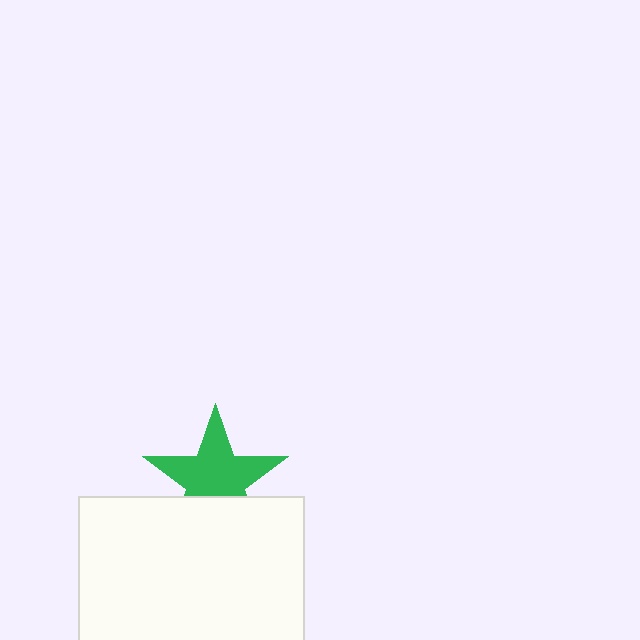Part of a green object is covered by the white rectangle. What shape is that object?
It is a star.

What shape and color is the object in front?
The object in front is a white rectangle.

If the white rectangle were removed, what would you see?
You would see the complete green star.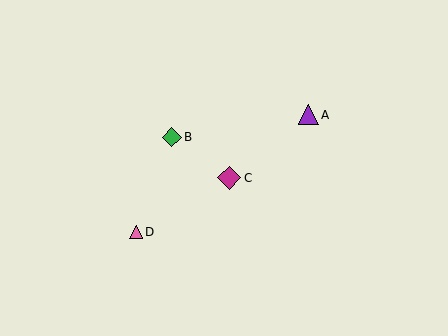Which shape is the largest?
The magenta diamond (labeled C) is the largest.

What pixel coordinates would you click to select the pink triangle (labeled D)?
Click at (136, 232) to select the pink triangle D.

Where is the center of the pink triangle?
The center of the pink triangle is at (136, 232).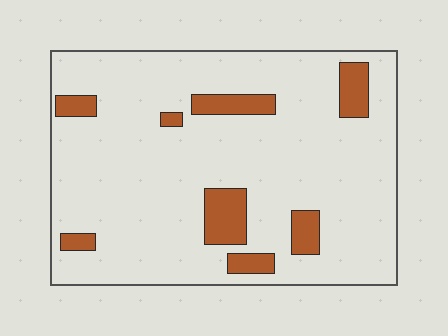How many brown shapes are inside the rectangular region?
8.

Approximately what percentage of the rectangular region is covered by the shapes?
Approximately 10%.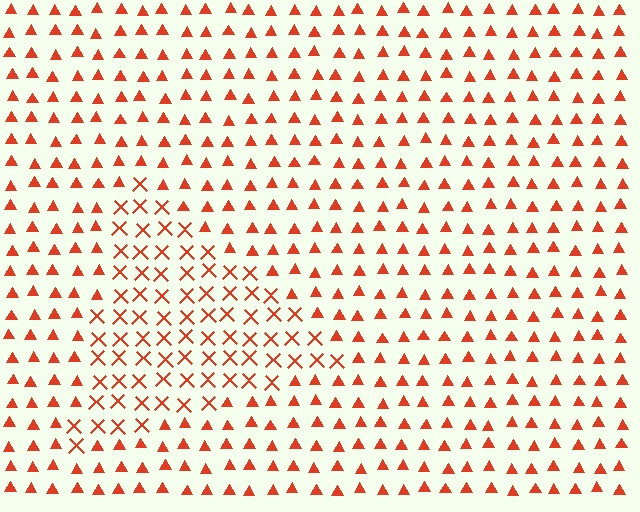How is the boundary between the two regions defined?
The boundary is defined by a change in element shape: X marks inside vs. triangles outside. All elements share the same color and spacing.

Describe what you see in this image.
The image is filled with small red elements arranged in a uniform grid. A triangle-shaped region contains X marks, while the surrounding area contains triangles. The boundary is defined purely by the change in element shape.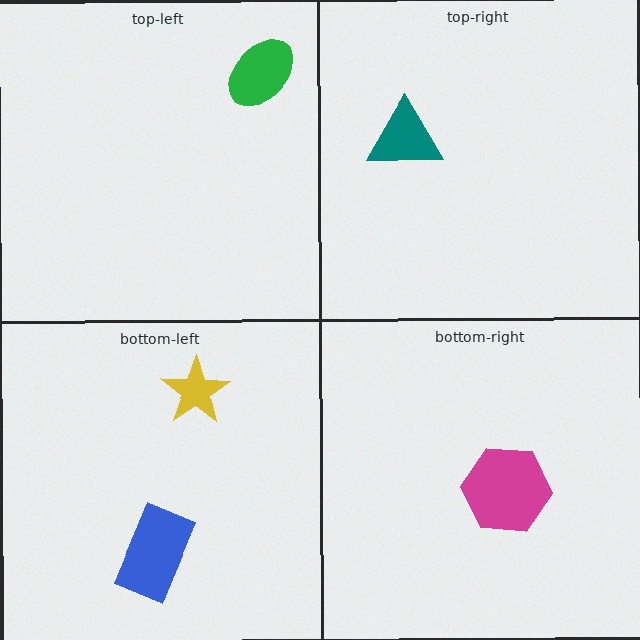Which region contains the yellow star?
The bottom-left region.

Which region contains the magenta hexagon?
The bottom-right region.